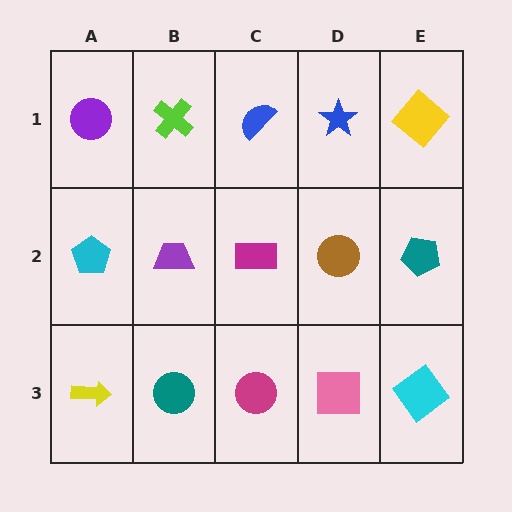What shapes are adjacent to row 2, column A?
A purple circle (row 1, column A), a yellow arrow (row 3, column A), a purple trapezoid (row 2, column B).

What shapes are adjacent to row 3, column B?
A purple trapezoid (row 2, column B), a yellow arrow (row 3, column A), a magenta circle (row 3, column C).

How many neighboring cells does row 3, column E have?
2.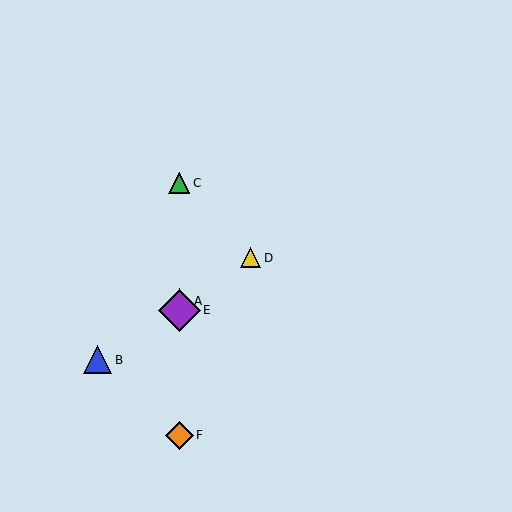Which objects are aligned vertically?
Objects A, C, E, F are aligned vertically.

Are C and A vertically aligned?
Yes, both are at x≈179.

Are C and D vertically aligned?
No, C is at x≈179 and D is at x≈251.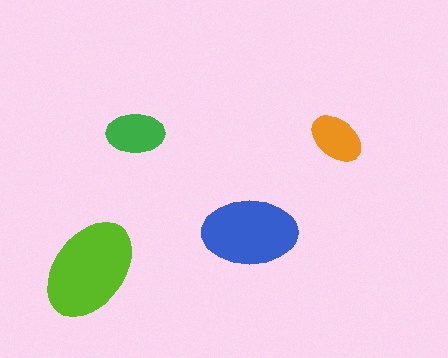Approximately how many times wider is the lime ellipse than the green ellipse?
About 2 times wider.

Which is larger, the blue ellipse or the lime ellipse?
The lime one.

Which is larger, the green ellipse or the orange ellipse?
The green one.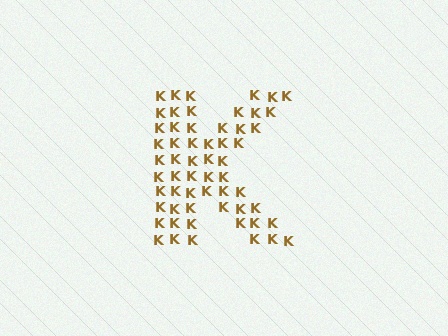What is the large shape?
The large shape is the letter K.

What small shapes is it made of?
It is made of small letter K's.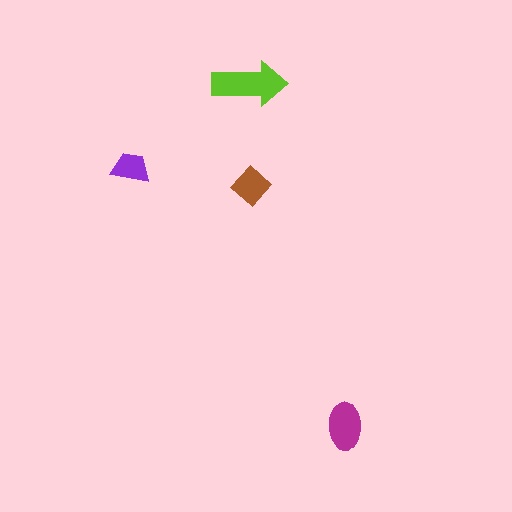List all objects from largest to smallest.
The lime arrow, the magenta ellipse, the brown diamond, the purple trapezoid.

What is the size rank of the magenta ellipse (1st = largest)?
2nd.